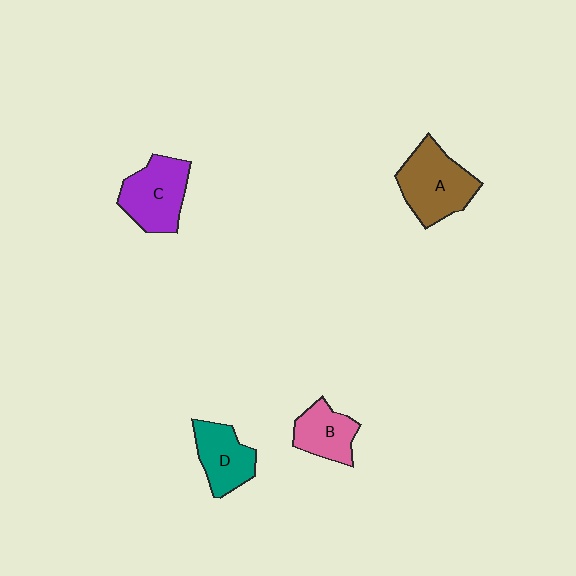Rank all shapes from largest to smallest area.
From largest to smallest: A (brown), C (purple), D (teal), B (pink).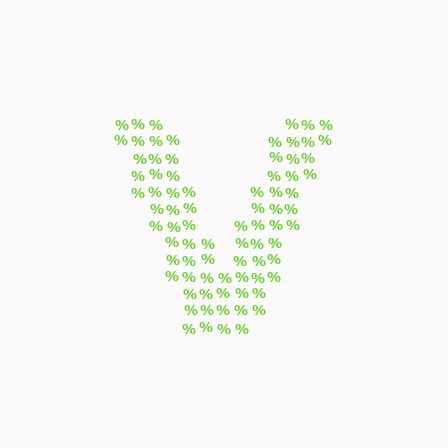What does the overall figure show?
The overall figure shows the letter V.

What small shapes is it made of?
It is made of small percent signs.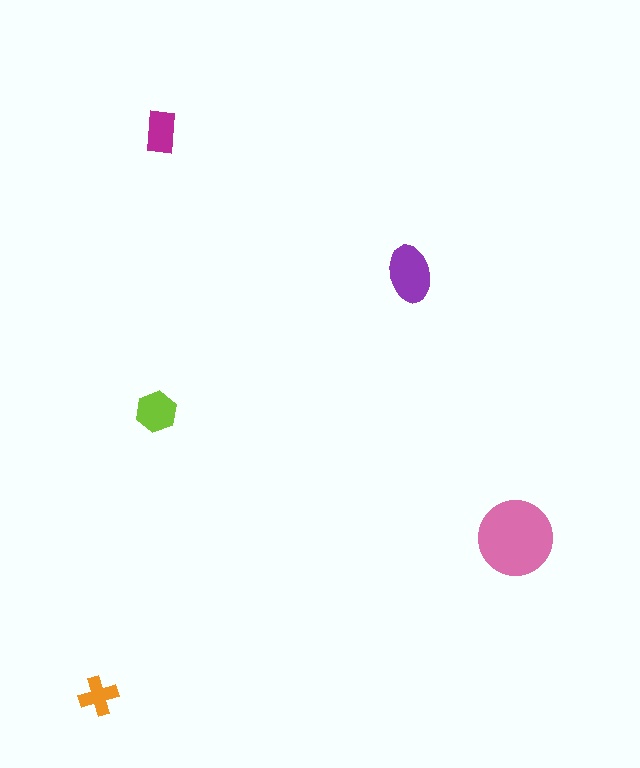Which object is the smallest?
The orange cross.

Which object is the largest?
The pink circle.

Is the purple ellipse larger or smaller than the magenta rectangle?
Larger.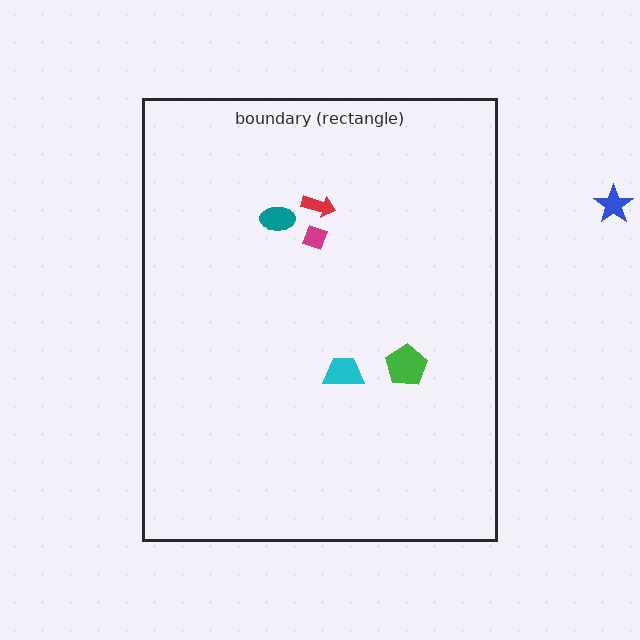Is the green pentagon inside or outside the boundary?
Inside.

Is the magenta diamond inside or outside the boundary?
Inside.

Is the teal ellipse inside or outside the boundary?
Inside.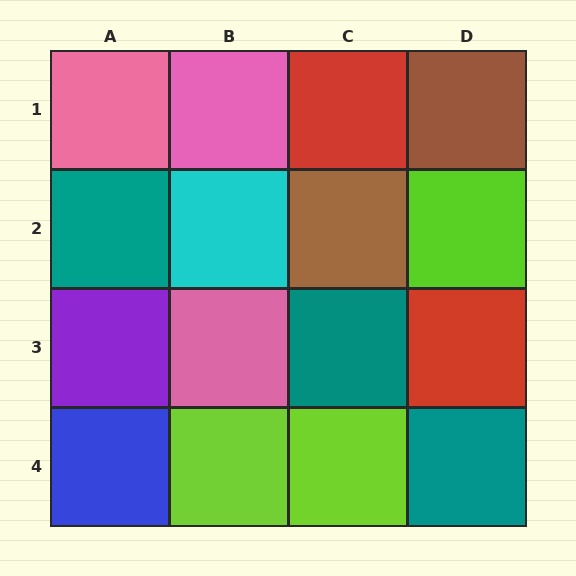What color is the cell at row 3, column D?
Red.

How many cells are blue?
1 cell is blue.